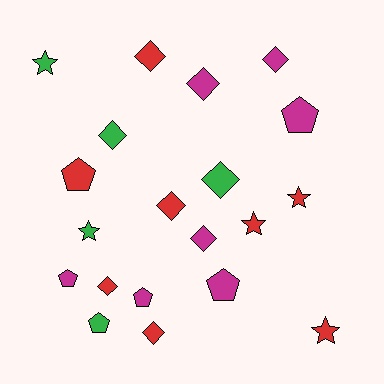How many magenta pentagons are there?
There are 4 magenta pentagons.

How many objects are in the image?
There are 20 objects.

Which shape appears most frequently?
Diamond, with 9 objects.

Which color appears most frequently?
Red, with 8 objects.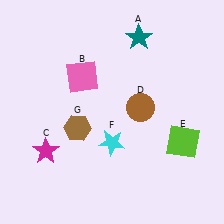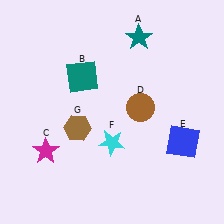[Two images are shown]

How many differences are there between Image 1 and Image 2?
There are 2 differences between the two images.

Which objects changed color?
B changed from pink to teal. E changed from lime to blue.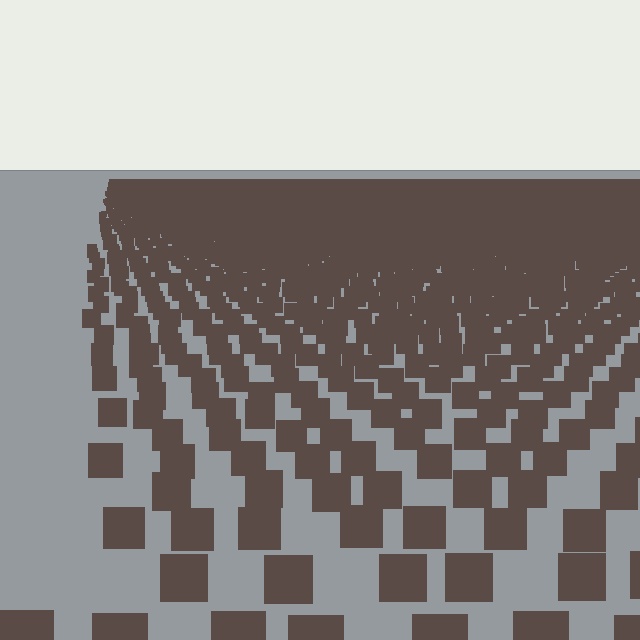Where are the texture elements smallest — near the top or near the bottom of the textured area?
Near the top.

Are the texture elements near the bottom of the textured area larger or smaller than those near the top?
Larger. Near the bottom, elements are closer to the viewer and appear at a bigger on-screen size.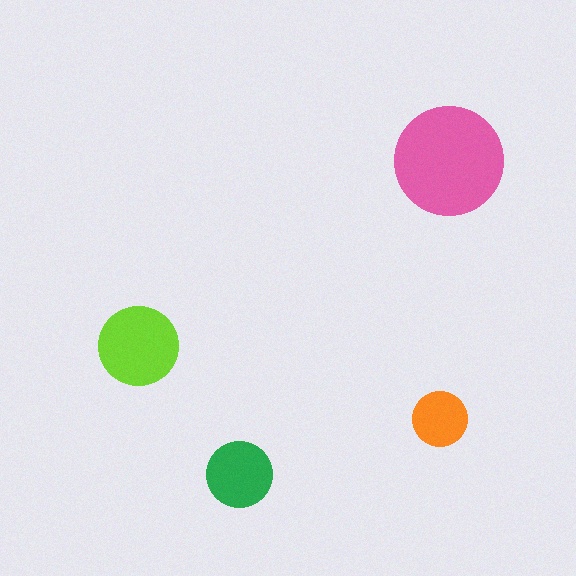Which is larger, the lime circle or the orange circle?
The lime one.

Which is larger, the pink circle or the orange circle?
The pink one.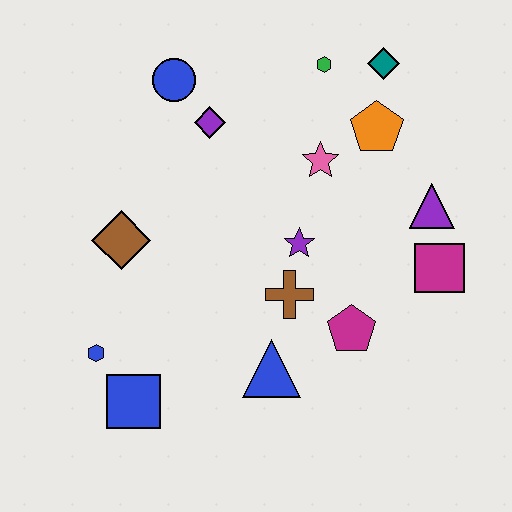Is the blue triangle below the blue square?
No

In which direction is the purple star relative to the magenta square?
The purple star is to the left of the magenta square.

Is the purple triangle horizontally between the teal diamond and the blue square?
No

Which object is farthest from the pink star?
The blue square is farthest from the pink star.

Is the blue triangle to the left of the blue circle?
No